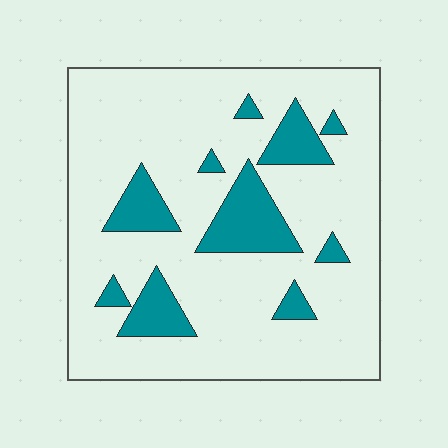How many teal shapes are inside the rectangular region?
10.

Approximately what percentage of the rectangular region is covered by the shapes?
Approximately 20%.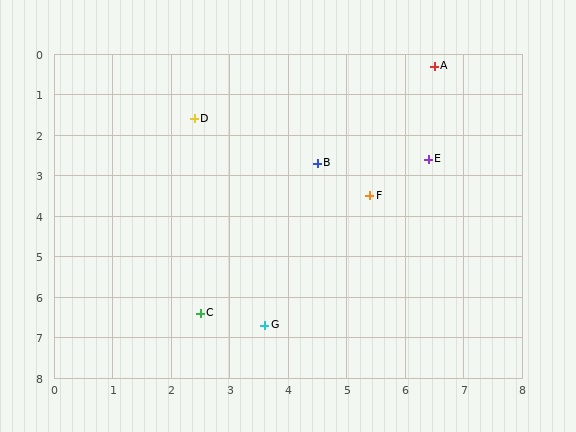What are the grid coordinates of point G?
Point G is at approximately (3.6, 6.7).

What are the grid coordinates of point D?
Point D is at approximately (2.4, 1.6).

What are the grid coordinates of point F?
Point F is at approximately (5.4, 3.5).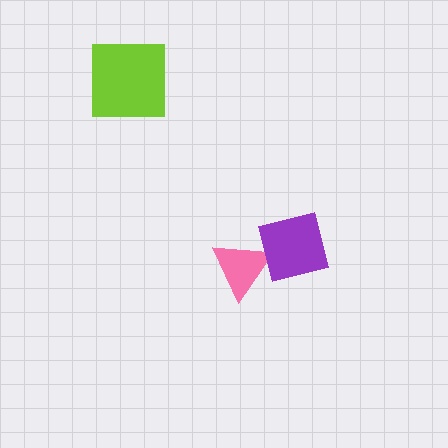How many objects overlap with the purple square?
1 object overlaps with the purple square.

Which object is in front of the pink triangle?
The purple square is in front of the pink triangle.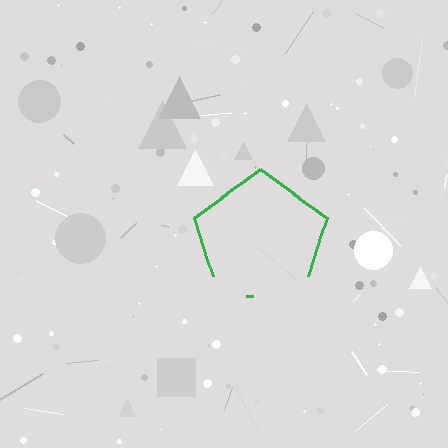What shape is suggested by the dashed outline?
The dashed outline suggests a pentagon.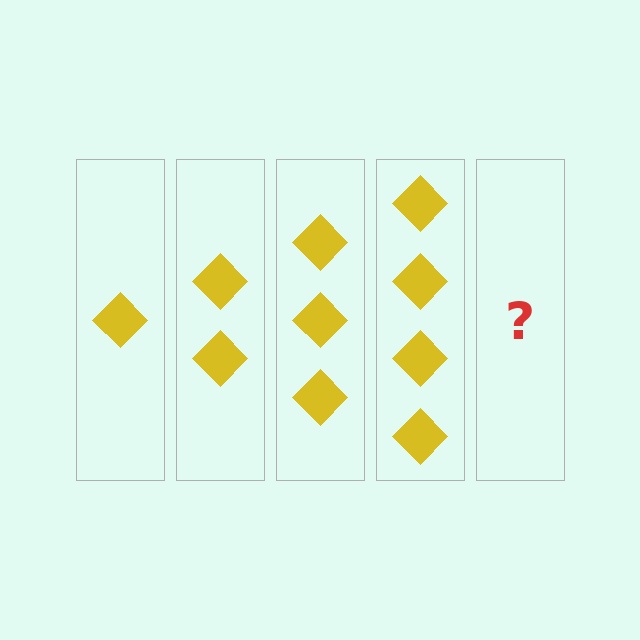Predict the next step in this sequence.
The next step is 5 diamonds.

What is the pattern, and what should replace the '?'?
The pattern is that each step adds one more diamond. The '?' should be 5 diamonds.